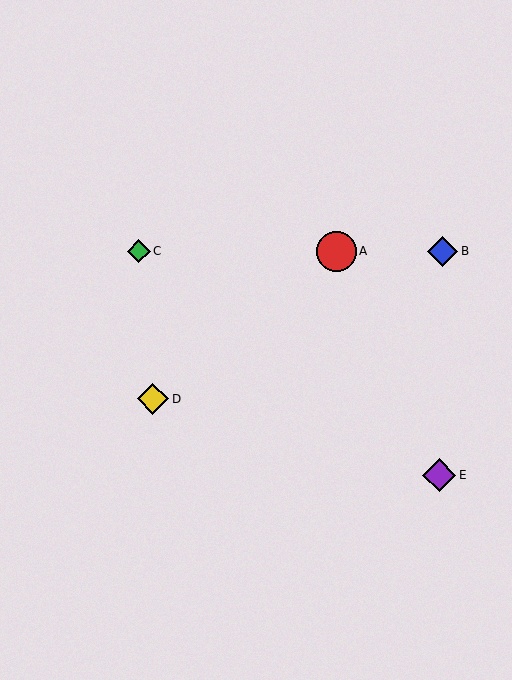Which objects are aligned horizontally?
Objects A, B, C are aligned horizontally.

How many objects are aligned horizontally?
3 objects (A, B, C) are aligned horizontally.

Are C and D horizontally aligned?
No, C is at y≈251 and D is at y≈399.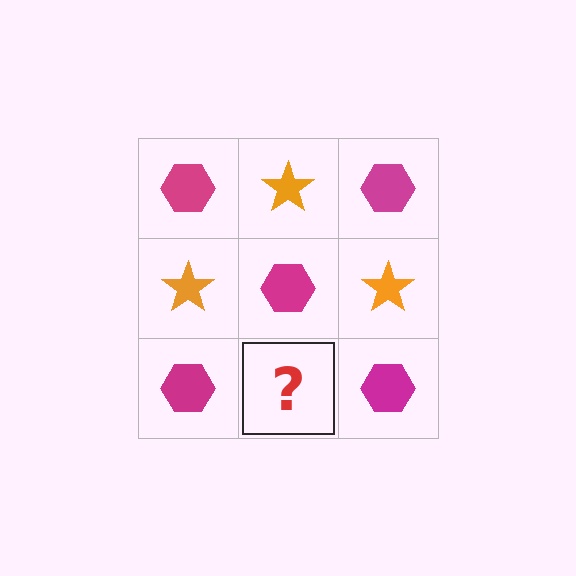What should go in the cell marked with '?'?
The missing cell should contain an orange star.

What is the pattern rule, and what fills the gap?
The rule is that it alternates magenta hexagon and orange star in a checkerboard pattern. The gap should be filled with an orange star.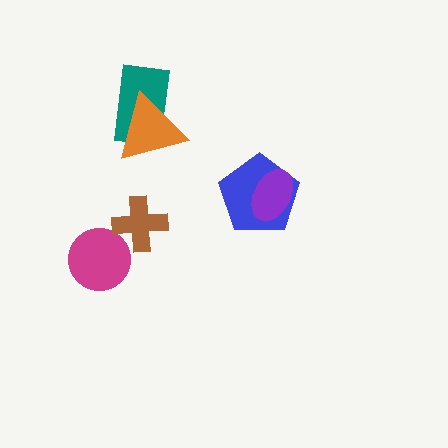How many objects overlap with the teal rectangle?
1 object overlaps with the teal rectangle.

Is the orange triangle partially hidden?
No, no other shape covers it.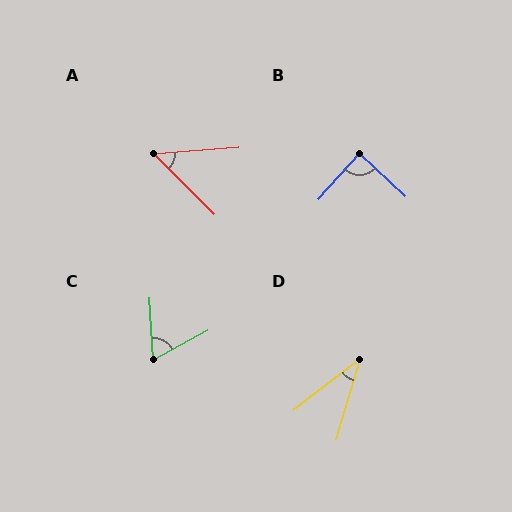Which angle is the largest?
B, at approximately 89 degrees.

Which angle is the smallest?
D, at approximately 36 degrees.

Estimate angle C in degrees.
Approximately 65 degrees.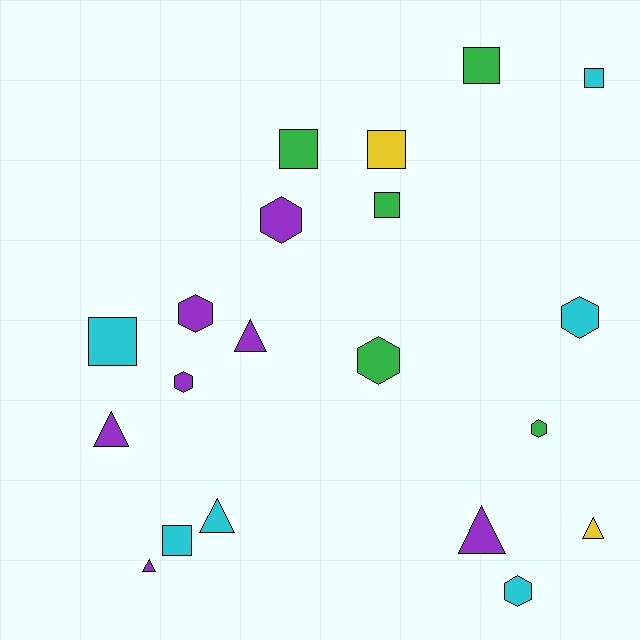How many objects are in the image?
There are 20 objects.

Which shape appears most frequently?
Hexagon, with 7 objects.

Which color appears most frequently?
Purple, with 7 objects.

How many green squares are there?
There are 3 green squares.